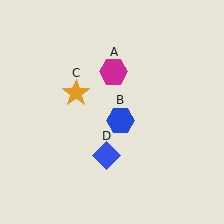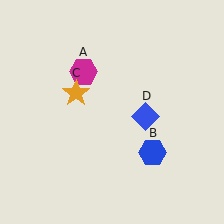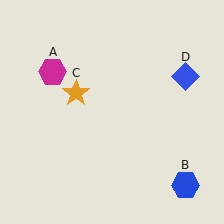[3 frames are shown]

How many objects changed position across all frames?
3 objects changed position: magenta hexagon (object A), blue hexagon (object B), blue diamond (object D).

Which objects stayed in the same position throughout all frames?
Orange star (object C) remained stationary.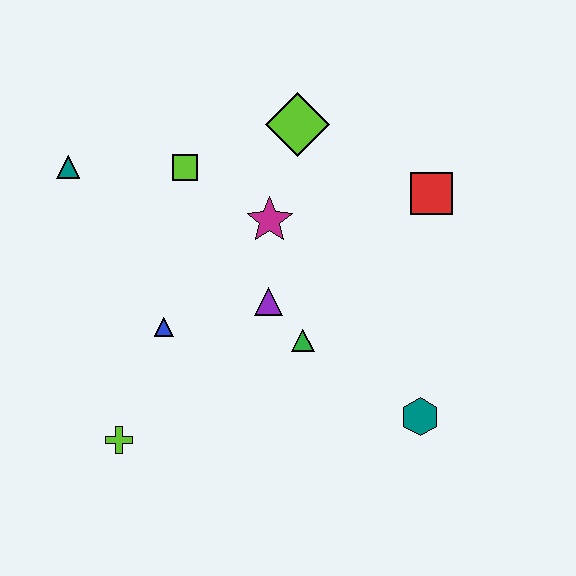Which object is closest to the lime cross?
The blue triangle is closest to the lime cross.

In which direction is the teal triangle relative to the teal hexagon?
The teal triangle is to the left of the teal hexagon.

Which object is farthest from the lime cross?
The red square is farthest from the lime cross.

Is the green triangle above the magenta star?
No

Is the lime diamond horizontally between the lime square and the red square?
Yes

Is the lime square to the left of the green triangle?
Yes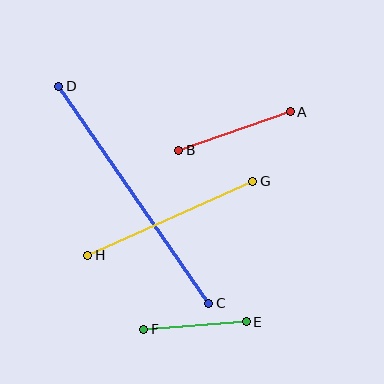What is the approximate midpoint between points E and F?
The midpoint is at approximately (195, 326) pixels.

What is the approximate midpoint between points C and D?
The midpoint is at approximately (134, 195) pixels.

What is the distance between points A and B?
The distance is approximately 118 pixels.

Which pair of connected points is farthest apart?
Points C and D are farthest apart.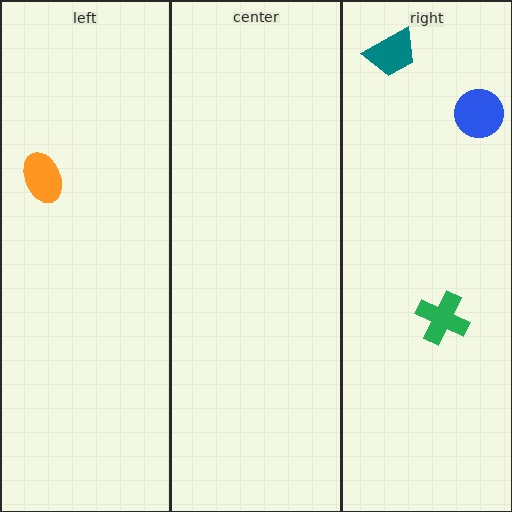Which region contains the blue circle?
The right region.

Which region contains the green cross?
The right region.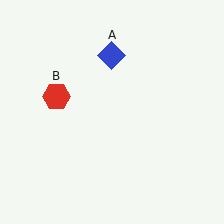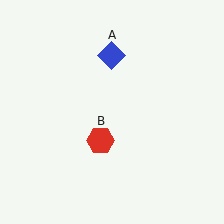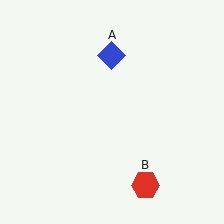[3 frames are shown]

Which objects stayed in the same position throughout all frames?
Blue diamond (object A) remained stationary.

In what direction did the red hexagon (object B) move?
The red hexagon (object B) moved down and to the right.